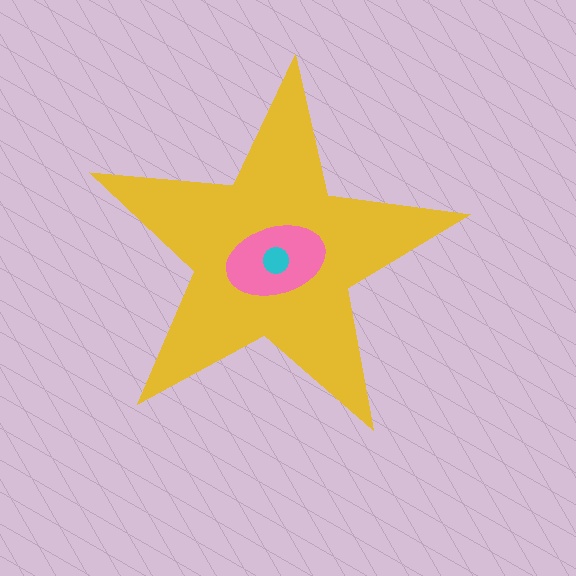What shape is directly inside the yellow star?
The pink ellipse.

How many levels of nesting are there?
3.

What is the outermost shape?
The yellow star.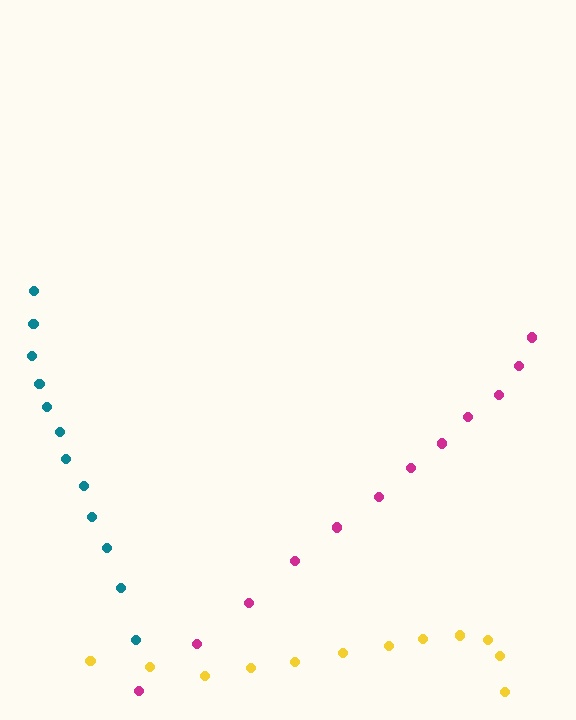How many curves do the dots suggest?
There are 3 distinct paths.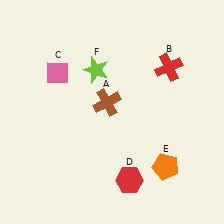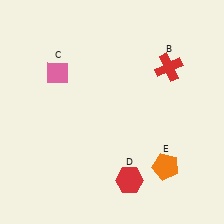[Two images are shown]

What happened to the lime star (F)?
The lime star (F) was removed in Image 2. It was in the top-left area of Image 1.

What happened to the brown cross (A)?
The brown cross (A) was removed in Image 2. It was in the top-left area of Image 1.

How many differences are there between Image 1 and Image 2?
There are 2 differences between the two images.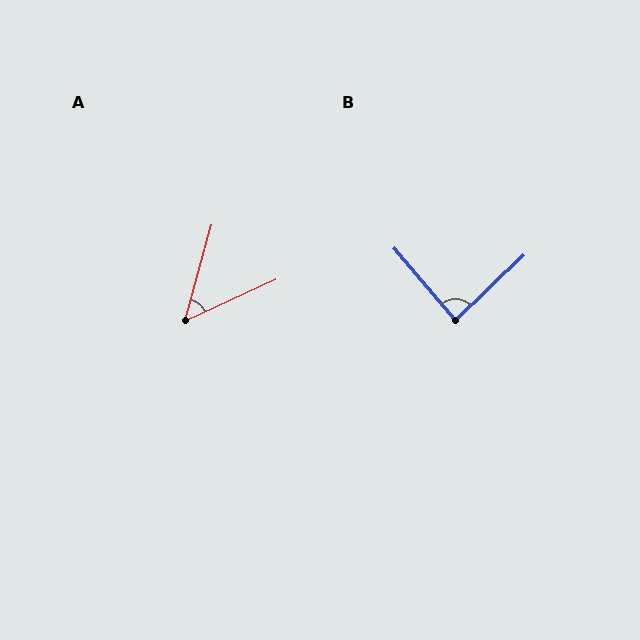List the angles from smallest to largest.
A (50°), B (87°).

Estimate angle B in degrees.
Approximately 87 degrees.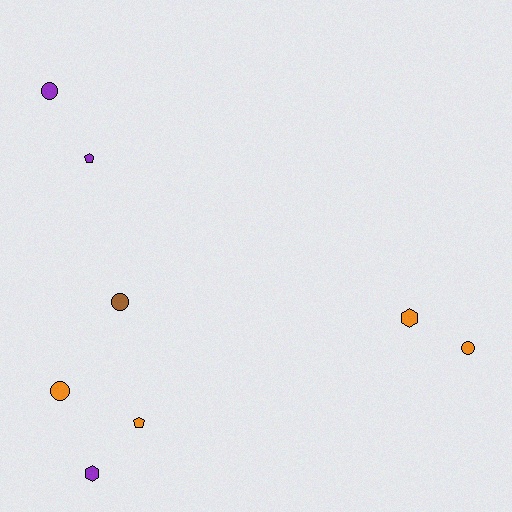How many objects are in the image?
There are 8 objects.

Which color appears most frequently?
Orange, with 4 objects.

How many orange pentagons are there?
There is 1 orange pentagon.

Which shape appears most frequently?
Circle, with 4 objects.